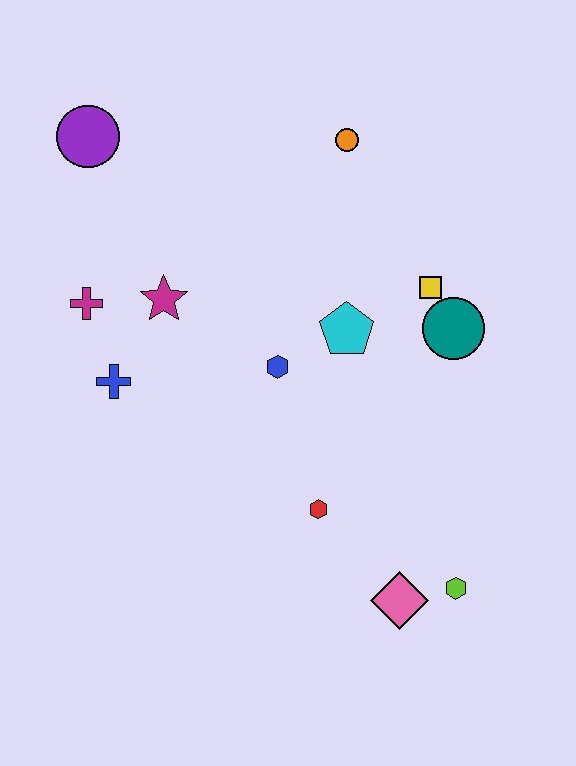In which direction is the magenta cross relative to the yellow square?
The magenta cross is to the left of the yellow square.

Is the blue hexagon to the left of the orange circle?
Yes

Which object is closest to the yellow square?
The teal circle is closest to the yellow square.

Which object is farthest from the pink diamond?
The purple circle is farthest from the pink diamond.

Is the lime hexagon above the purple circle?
No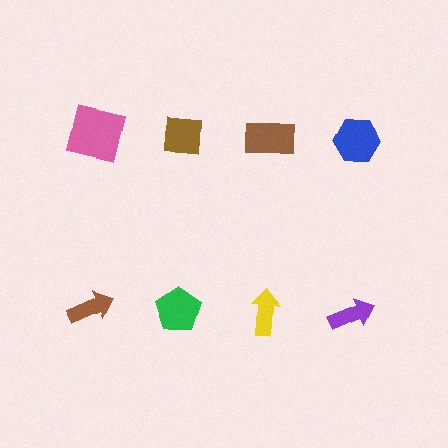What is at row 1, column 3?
A brown rectangle.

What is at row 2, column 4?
A purple arrow.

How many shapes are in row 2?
4 shapes.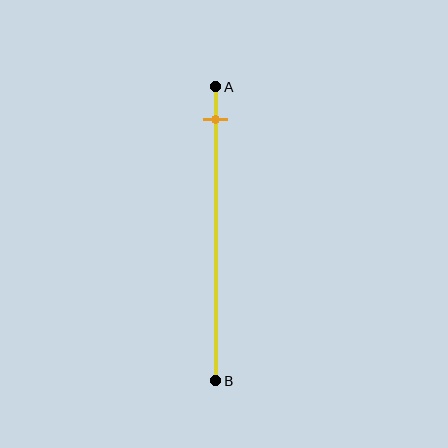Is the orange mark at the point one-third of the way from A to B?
No, the mark is at about 10% from A, not at the 33% one-third point.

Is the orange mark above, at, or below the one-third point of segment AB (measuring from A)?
The orange mark is above the one-third point of segment AB.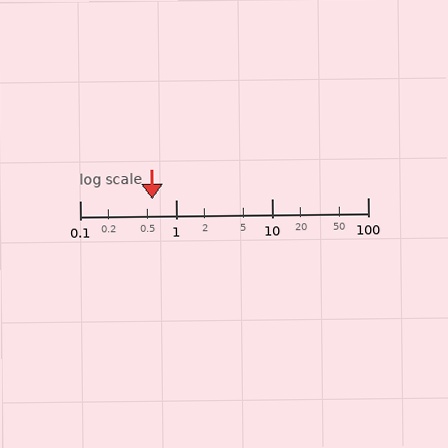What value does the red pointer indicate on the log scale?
The pointer indicates approximately 0.57.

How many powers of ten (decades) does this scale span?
The scale spans 3 decades, from 0.1 to 100.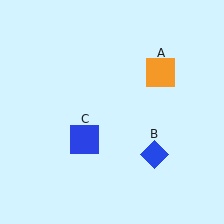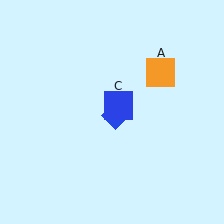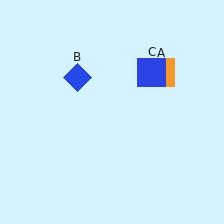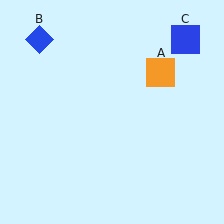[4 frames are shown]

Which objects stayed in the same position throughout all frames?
Orange square (object A) remained stationary.